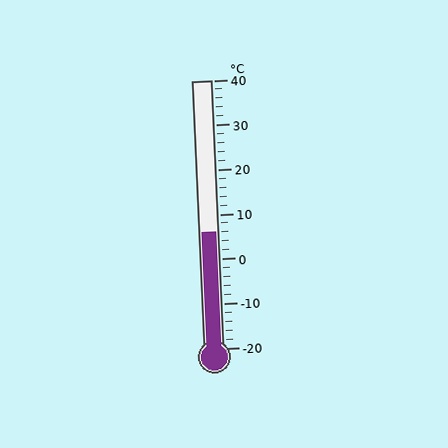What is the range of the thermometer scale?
The thermometer scale ranges from -20°C to 40°C.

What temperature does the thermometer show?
The thermometer shows approximately 6°C.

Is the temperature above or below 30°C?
The temperature is below 30°C.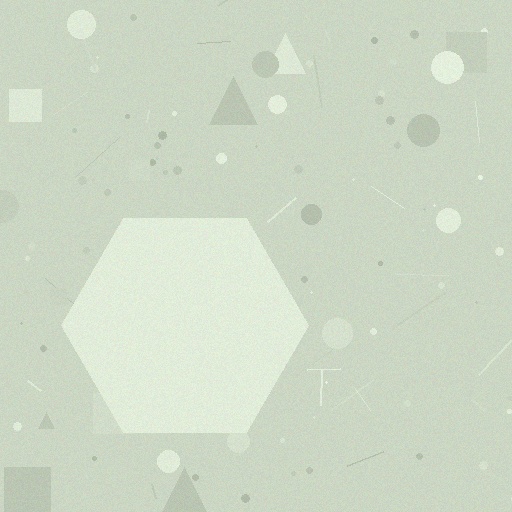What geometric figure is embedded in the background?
A hexagon is embedded in the background.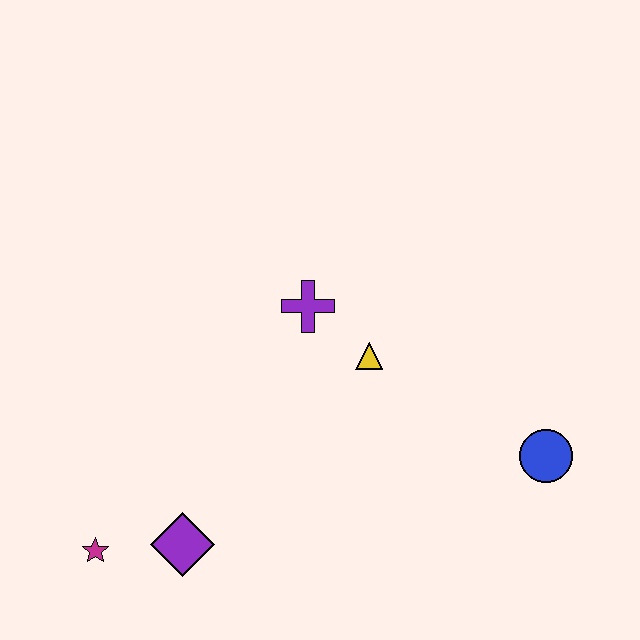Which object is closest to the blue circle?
The yellow triangle is closest to the blue circle.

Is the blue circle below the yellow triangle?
Yes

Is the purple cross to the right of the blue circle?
No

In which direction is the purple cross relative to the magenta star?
The purple cross is above the magenta star.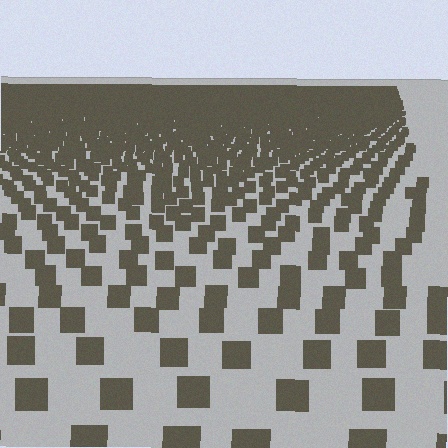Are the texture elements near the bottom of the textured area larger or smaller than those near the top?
Larger. Near the bottom, elements are closer to the viewer and appear at a bigger on-screen size.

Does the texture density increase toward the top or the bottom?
Density increases toward the top.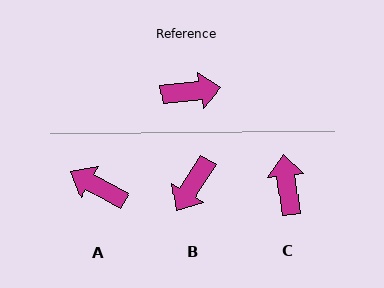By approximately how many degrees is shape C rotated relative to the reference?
Approximately 90 degrees counter-clockwise.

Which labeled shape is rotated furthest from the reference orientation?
A, about 144 degrees away.